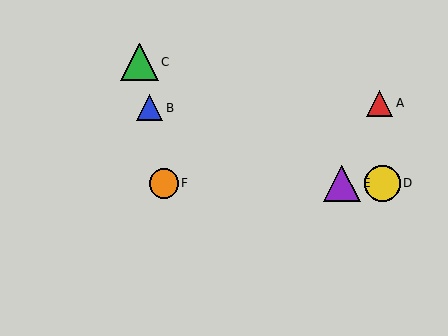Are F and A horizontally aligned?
No, F is at y≈183 and A is at y≈103.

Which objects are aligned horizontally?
Objects D, E, F are aligned horizontally.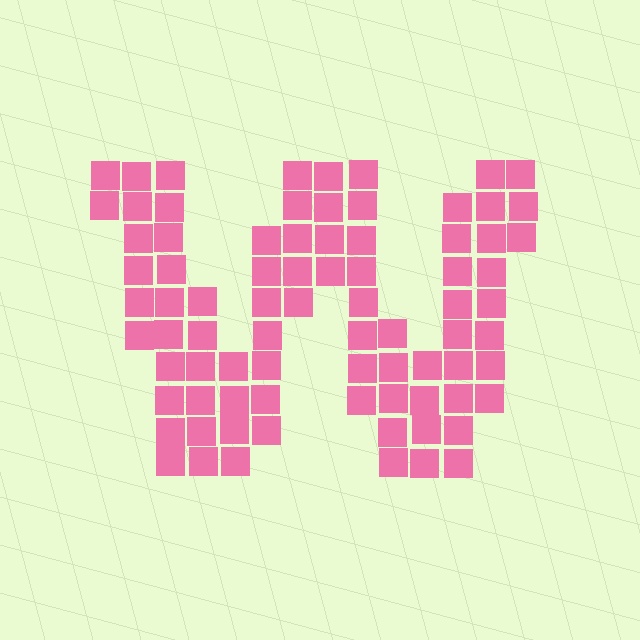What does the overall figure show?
The overall figure shows the letter W.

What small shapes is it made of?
It is made of small squares.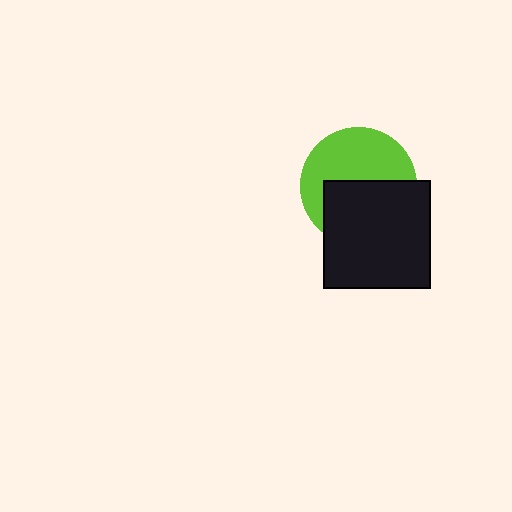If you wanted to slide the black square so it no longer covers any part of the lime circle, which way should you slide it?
Slide it down — that is the most direct way to separate the two shapes.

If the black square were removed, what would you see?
You would see the complete lime circle.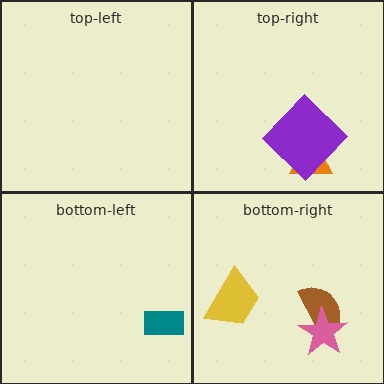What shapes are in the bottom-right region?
The brown semicircle, the yellow trapezoid, the pink star.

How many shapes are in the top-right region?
2.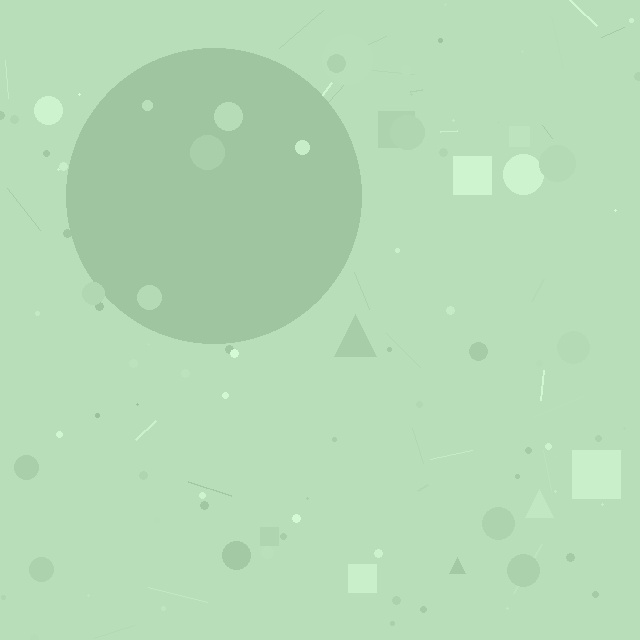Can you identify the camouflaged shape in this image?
The camouflaged shape is a circle.